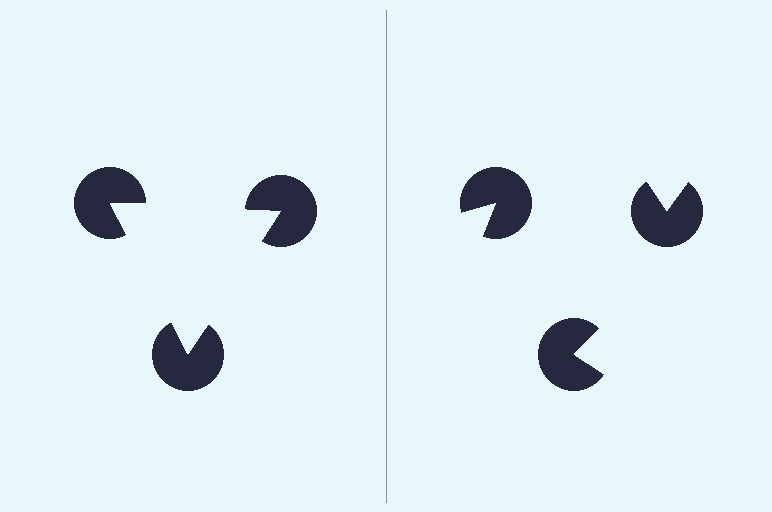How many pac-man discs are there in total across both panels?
6 — 3 on each side.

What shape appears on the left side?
An illusory triangle.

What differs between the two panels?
The pac-man discs are positioned identically on both sides; only the wedge orientations differ. On the left they align to a triangle; on the right they are misaligned.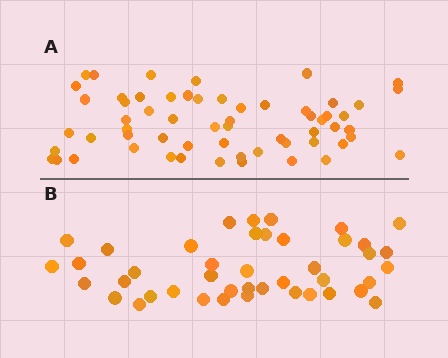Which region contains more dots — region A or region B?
Region A (the top region) has more dots.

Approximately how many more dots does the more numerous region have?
Region A has approximately 15 more dots than region B.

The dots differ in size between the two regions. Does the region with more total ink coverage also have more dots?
No. Region B has more total ink coverage because its dots are larger, but region A actually contains more individual dots. Total area can be misleading — the number of items is what matters here.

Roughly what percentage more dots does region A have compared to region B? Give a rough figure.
About 40% more.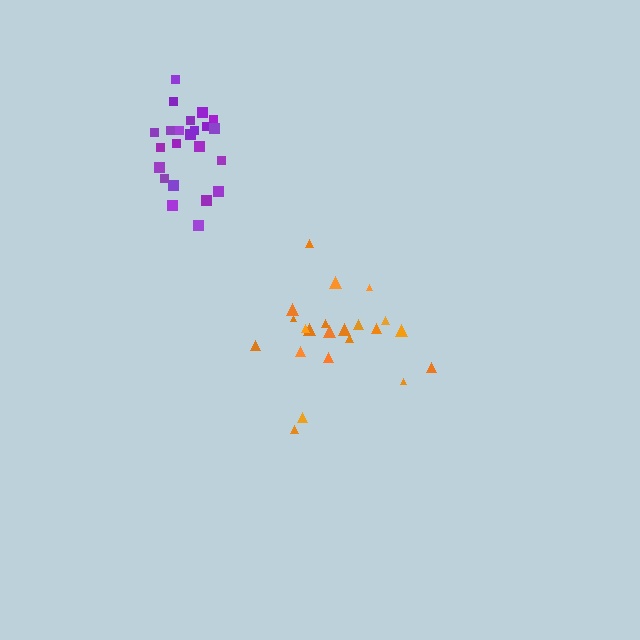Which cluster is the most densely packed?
Purple.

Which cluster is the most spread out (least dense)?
Orange.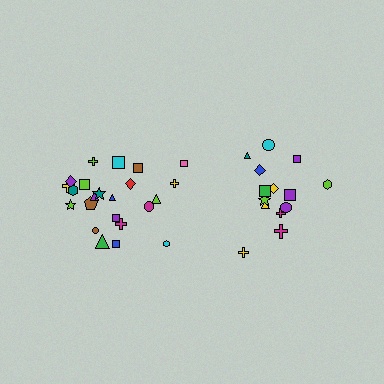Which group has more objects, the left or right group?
The left group.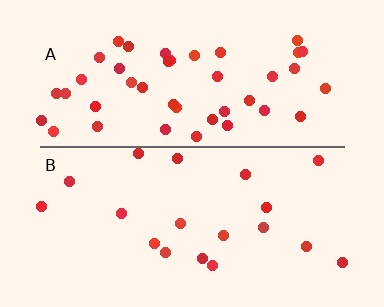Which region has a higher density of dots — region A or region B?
A (the top).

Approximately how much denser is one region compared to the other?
Approximately 2.4× — region A over region B.